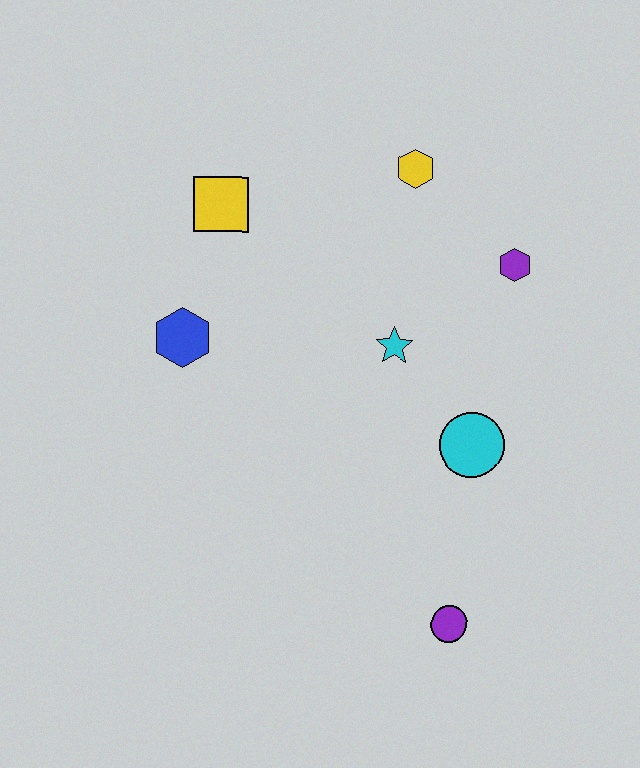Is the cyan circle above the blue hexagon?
No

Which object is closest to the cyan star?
The cyan circle is closest to the cyan star.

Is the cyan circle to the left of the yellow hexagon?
No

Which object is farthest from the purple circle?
The yellow square is farthest from the purple circle.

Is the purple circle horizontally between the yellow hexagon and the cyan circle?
Yes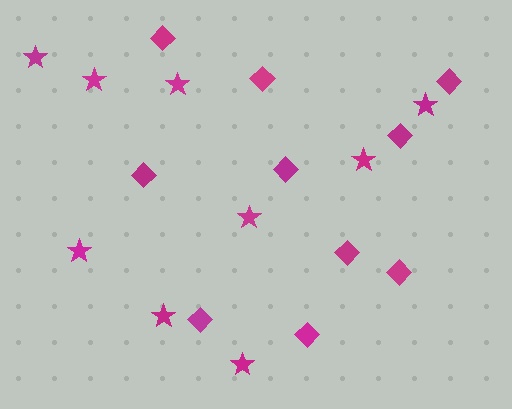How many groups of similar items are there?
There are 2 groups: one group of diamonds (10) and one group of stars (9).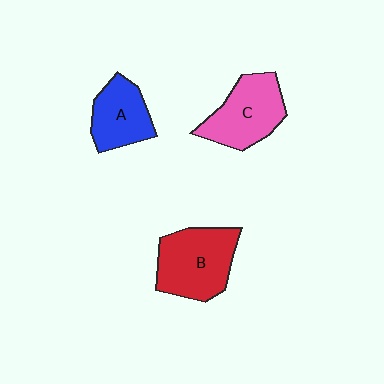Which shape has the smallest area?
Shape A (blue).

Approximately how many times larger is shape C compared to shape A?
Approximately 1.3 times.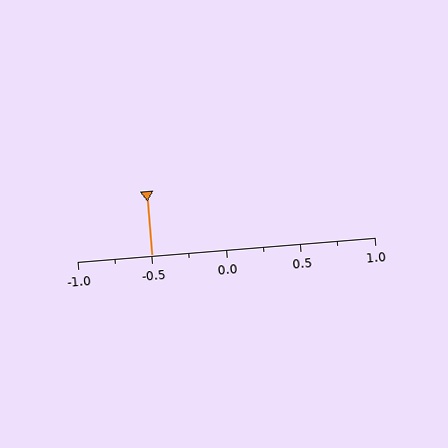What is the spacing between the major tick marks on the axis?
The major ticks are spaced 0.5 apart.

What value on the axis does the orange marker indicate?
The marker indicates approximately -0.5.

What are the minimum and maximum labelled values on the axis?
The axis runs from -1.0 to 1.0.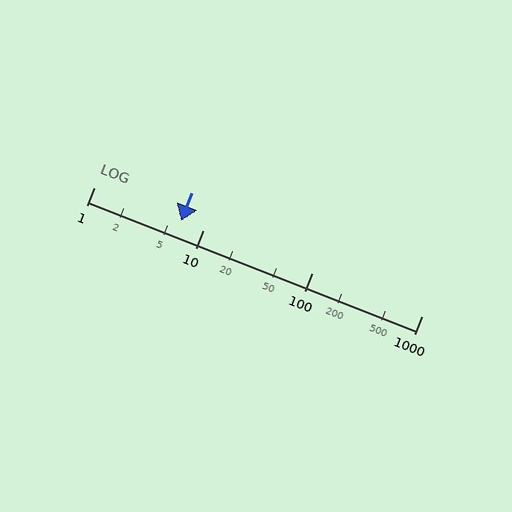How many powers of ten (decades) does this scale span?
The scale spans 3 decades, from 1 to 1000.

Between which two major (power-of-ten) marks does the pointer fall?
The pointer is between 1 and 10.